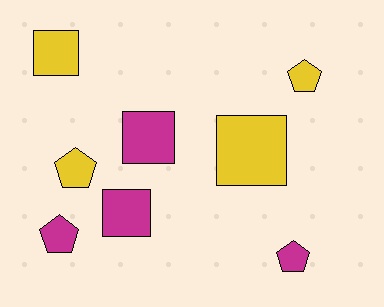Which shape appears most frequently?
Square, with 4 objects.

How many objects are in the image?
There are 8 objects.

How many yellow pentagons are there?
There are 2 yellow pentagons.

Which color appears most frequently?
Yellow, with 4 objects.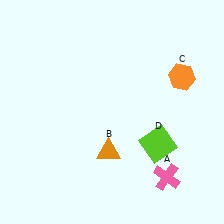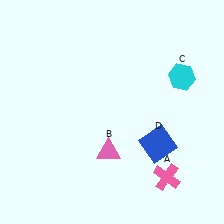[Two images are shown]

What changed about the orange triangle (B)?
In Image 1, B is orange. In Image 2, it changed to pink.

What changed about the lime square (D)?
In Image 1, D is lime. In Image 2, it changed to blue.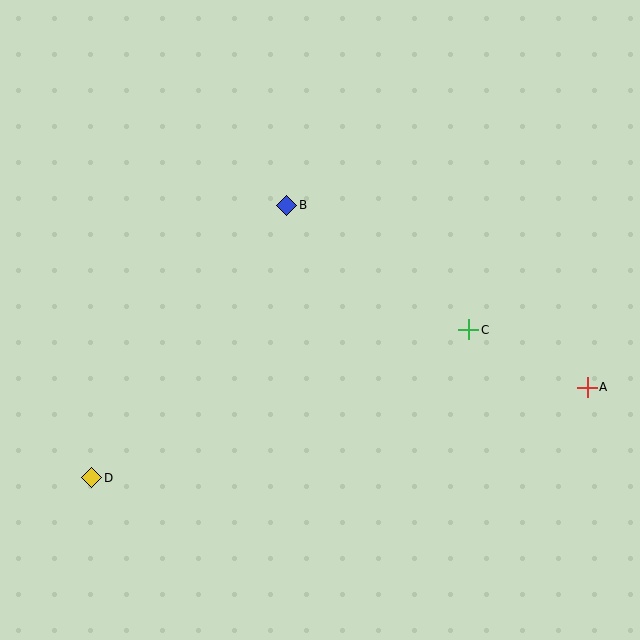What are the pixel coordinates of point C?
Point C is at (469, 330).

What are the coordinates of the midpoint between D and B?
The midpoint between D and B is at (189, 342).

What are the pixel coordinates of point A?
Point A is at (587, 387).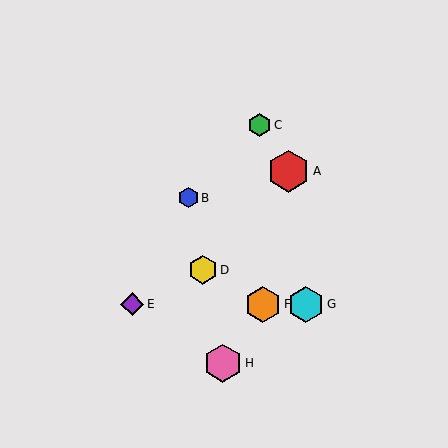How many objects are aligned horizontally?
3 objects (E, F, G) are aligned horizontally.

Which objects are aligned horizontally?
Objects E, F, G are aligned horizontally.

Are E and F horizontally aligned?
Yes, both are at y≈304.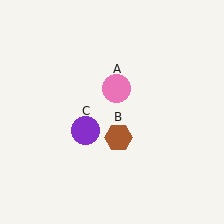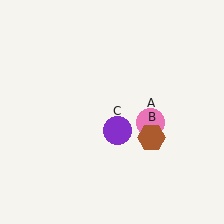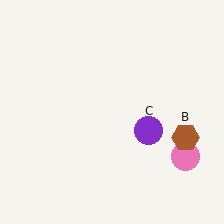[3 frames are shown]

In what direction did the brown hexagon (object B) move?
The brown hexagon (object B) moved right.